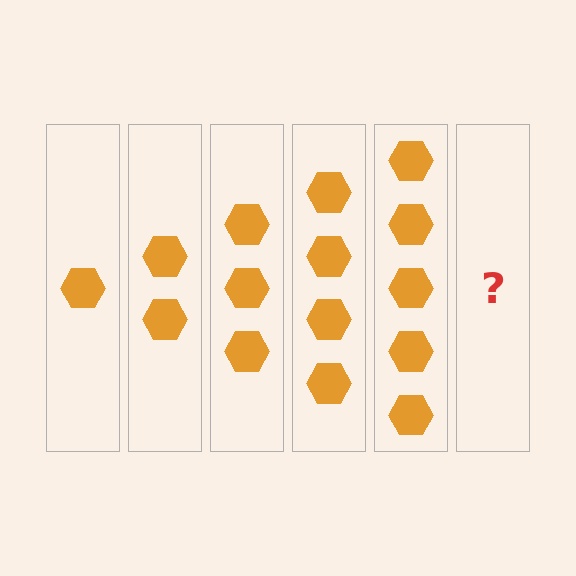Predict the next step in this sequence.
The next step is 6 hexagons.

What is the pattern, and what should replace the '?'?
The pattern is that each step adds one more hexagon. The '?' should be 6 hexagons.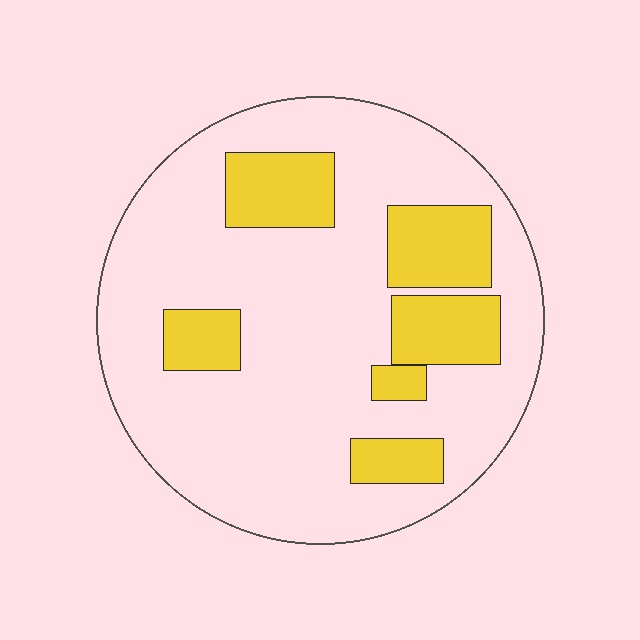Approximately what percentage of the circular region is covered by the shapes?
Approximately 25%.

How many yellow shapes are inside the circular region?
6.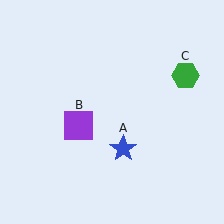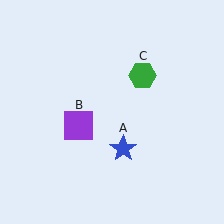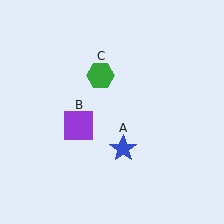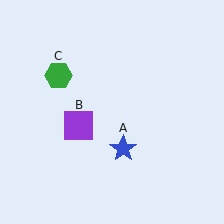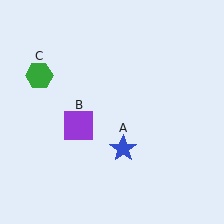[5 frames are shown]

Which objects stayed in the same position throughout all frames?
Blue star (object A) and purple square (object B) remained stationary.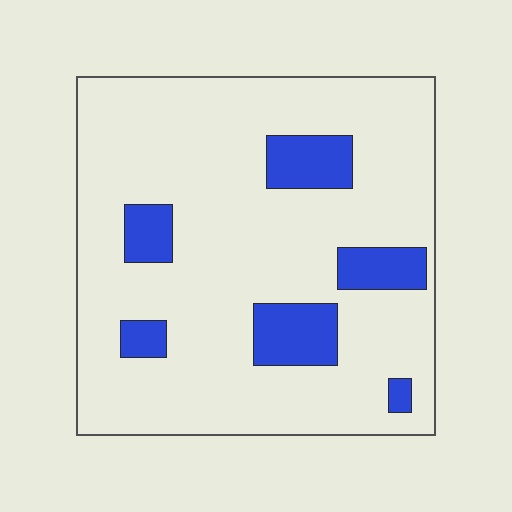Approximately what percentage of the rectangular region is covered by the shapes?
Approximately 15%.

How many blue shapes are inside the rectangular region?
6.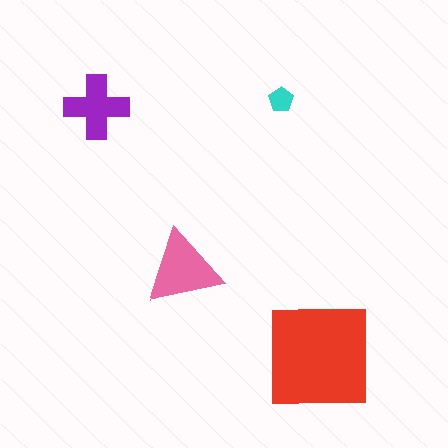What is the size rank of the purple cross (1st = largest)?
3rd.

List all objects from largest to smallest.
The red square, the pink triangle, the purple cross, the cyan pentagon.